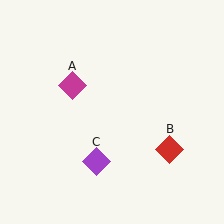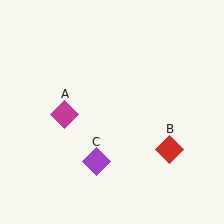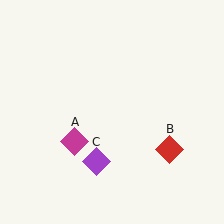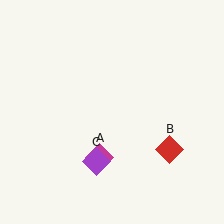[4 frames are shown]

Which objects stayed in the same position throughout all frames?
Red diamond (object B) and purple diamond (object C) remained stationary.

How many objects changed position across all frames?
1 object changed position: magenta diamond (object A).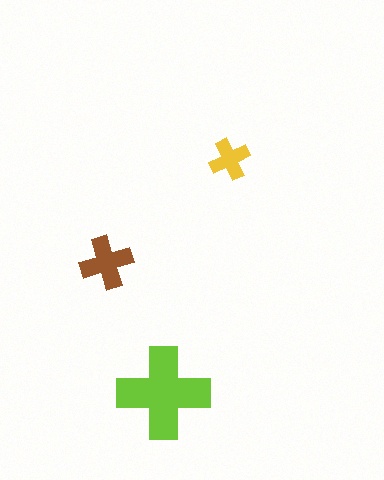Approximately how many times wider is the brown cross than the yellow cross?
About 1.5 times wider.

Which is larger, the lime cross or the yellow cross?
The lime one.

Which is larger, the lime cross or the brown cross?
The lime one.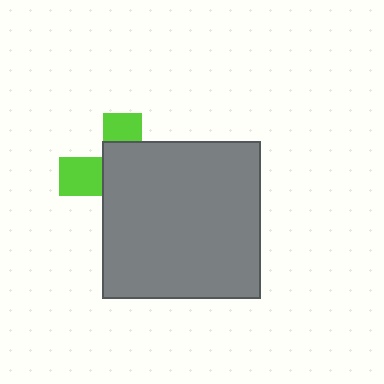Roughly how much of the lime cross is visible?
A small part of it is visible (roughly 33%).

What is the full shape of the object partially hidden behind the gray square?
The partially hidden object is a lime cross.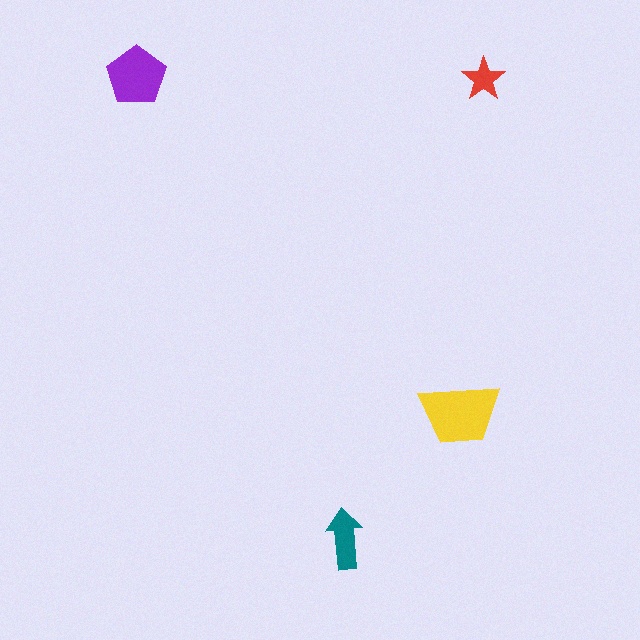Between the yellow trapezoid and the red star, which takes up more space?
The yellow trapezoid.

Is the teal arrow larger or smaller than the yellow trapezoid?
Smaller.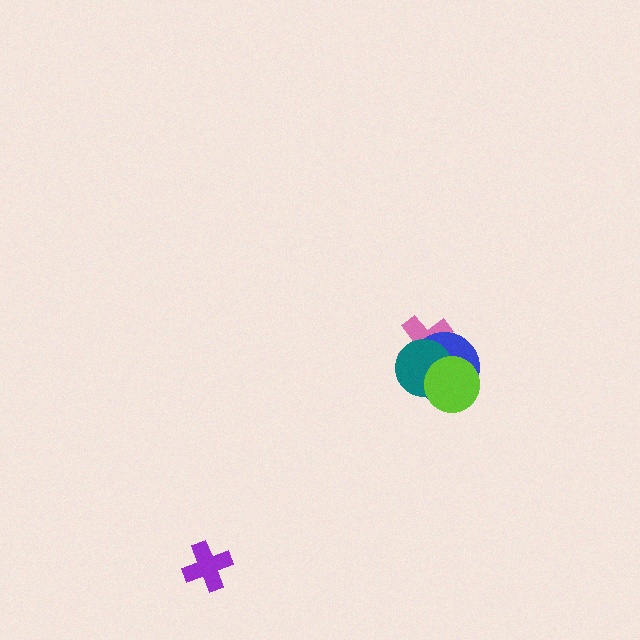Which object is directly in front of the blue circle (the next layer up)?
The teal circle is directly in front of the blue circle.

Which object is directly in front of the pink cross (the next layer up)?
The blue circle is directly in front of the pink cross.